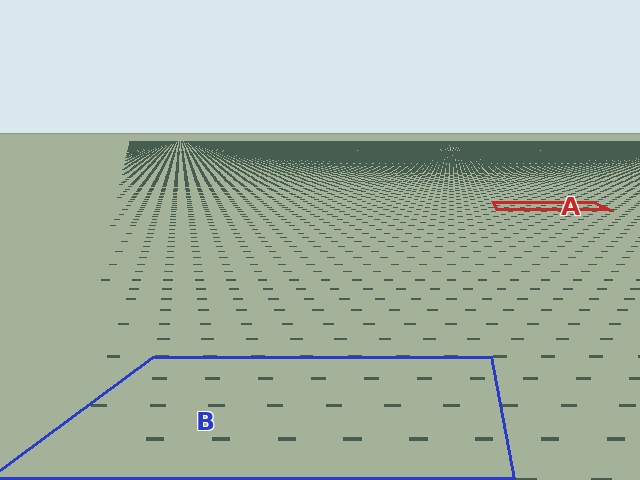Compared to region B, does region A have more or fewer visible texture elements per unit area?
Region A has more texture elements per unit area — they are packed more densely because it is farther away.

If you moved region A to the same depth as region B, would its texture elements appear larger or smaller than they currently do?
They would appear larger. At a closer depth, the same texture elements are projected at a bigger on-screen size.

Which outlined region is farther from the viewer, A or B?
Region A is farther from the viewer — the texture elements inside it appear smaller and more densely packed.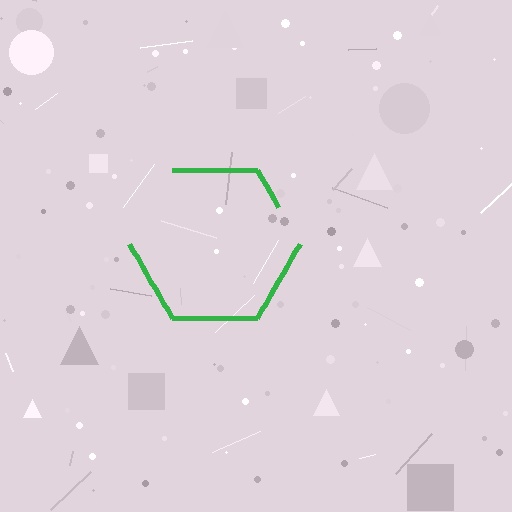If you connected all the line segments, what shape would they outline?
They would outline a hexagon.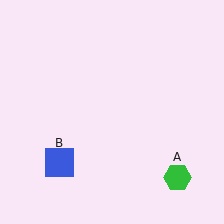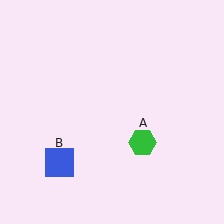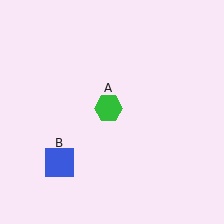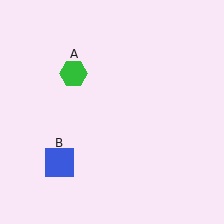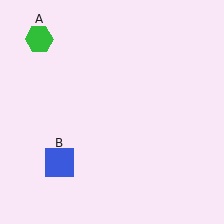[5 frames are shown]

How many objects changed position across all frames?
1 object changed position: green hexagon (object A).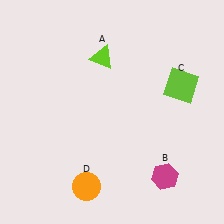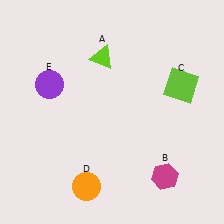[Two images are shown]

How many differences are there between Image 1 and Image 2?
There is 1 difference between the two images.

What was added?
A purple circle (E) was added in Image 2.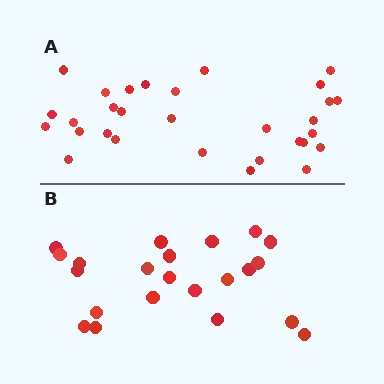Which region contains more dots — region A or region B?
Region A (the top region) has more dots.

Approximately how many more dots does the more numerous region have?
Region A has roughly 8 or so more dots than region B.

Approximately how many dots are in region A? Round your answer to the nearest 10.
About 30 dots.